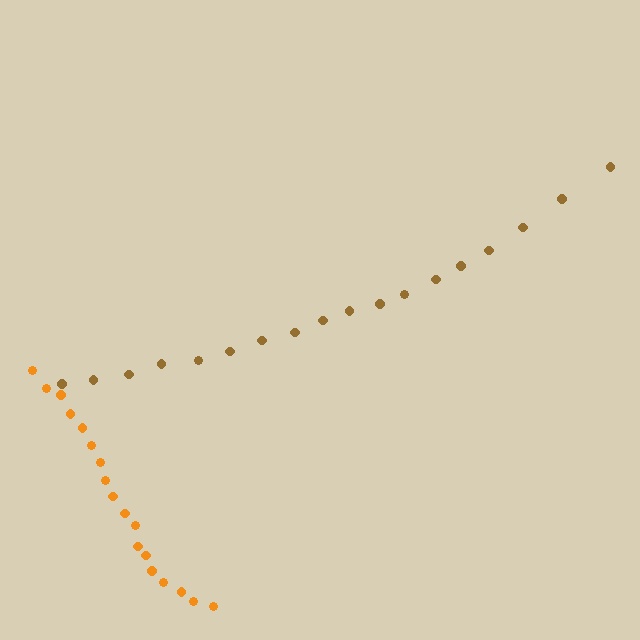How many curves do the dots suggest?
There are 2 distinct paths.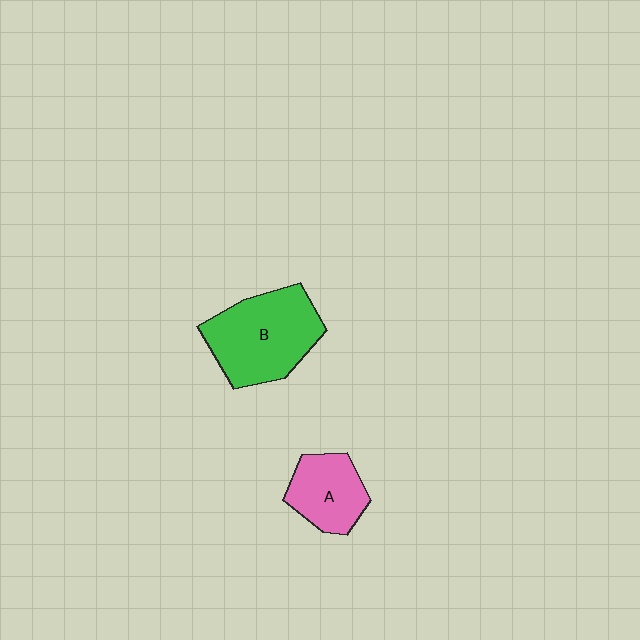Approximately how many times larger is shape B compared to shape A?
Approximately 1.7 times.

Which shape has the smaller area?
Shape A (pink).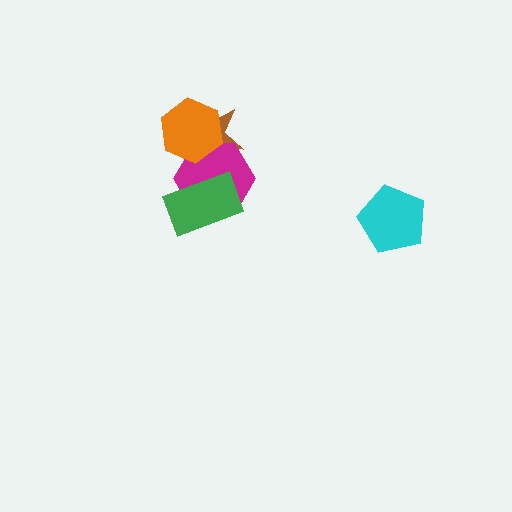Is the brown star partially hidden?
Yes, it is partially covered by another shape.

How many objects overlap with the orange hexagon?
2 objects overlap with the orange hexagon.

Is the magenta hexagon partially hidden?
Yes, it is partially covered by another shape.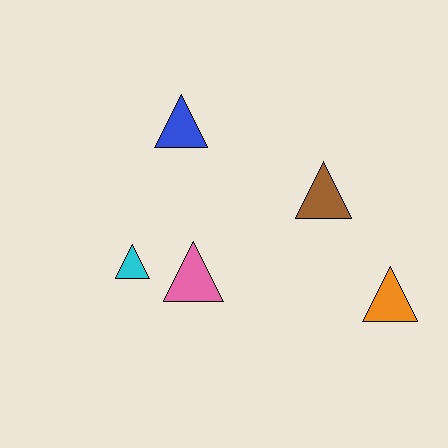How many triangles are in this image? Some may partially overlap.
There are 5 triangles.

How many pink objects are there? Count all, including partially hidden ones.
There is 1 pink object.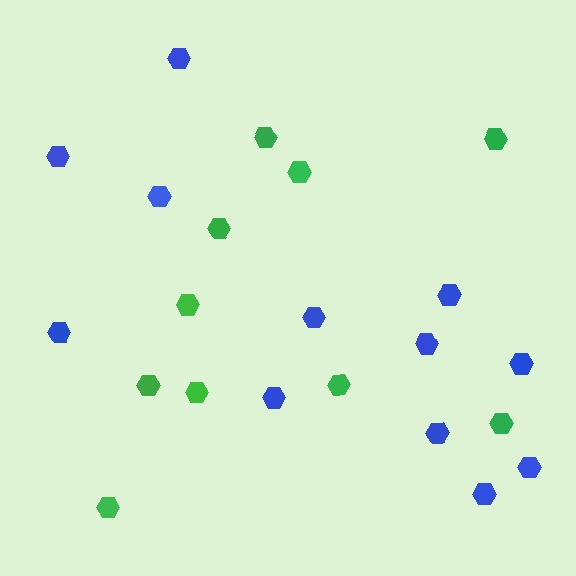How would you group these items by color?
There are 2 groups: one group of green hexagons (10) and one group of blue hexagons (12).